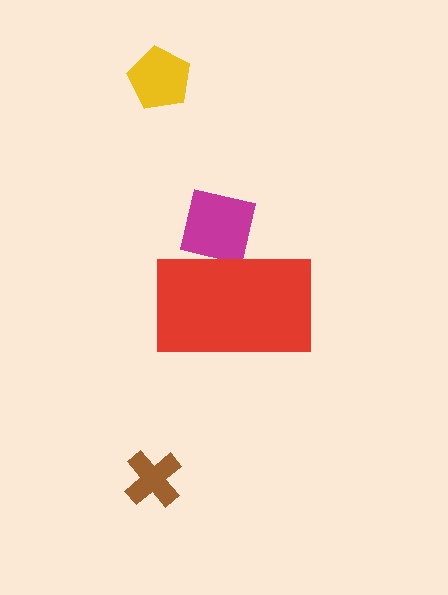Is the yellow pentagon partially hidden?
No, the yellow pentagon is fully visible.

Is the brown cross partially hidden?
No, the brown cross is fully visible.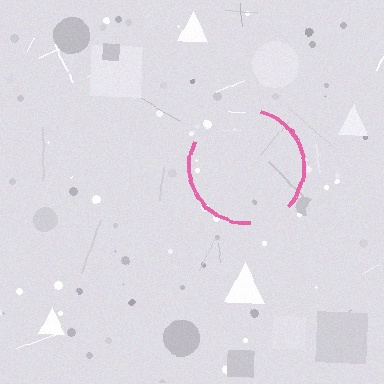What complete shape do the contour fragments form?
The contour fragments form a circle.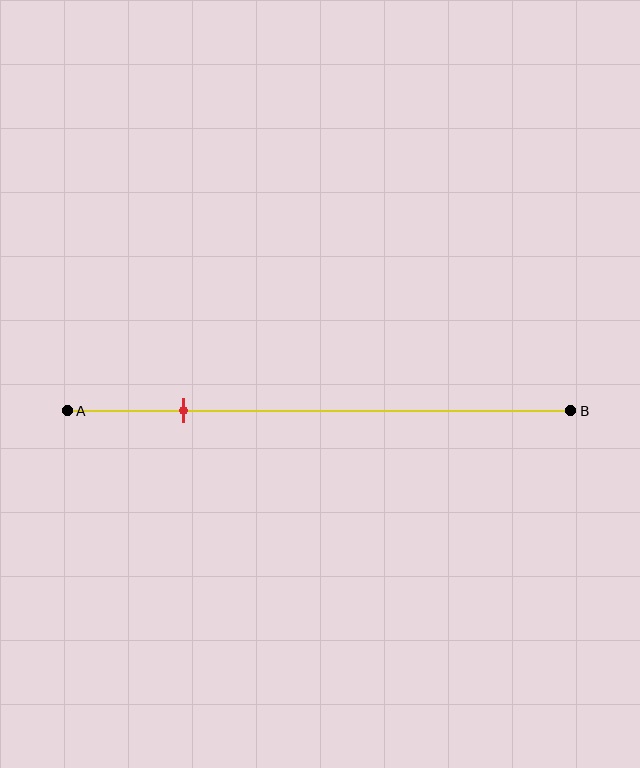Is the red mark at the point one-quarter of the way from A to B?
Yes, the mark is approximately at the one-quarter point.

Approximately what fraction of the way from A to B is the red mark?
The red mark is approximately 25% of the way from A to B.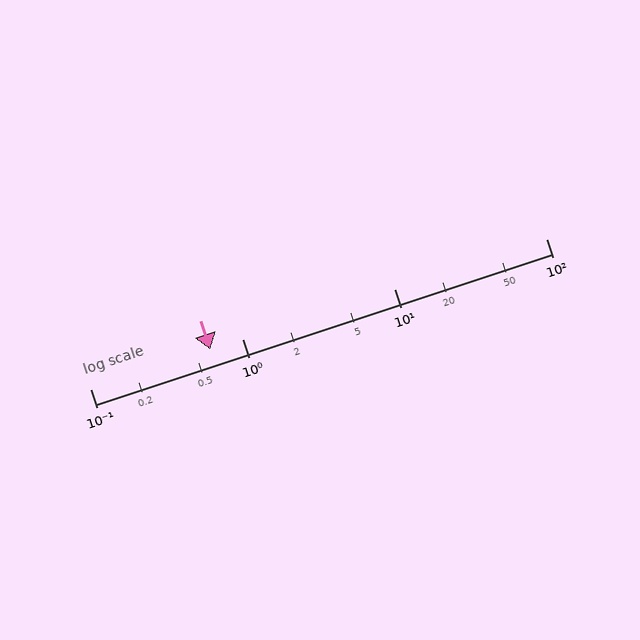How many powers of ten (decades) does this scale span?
The scale spans 3 decades, from 0.1 to 100.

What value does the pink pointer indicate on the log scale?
The pointer indicates approximately 0.62.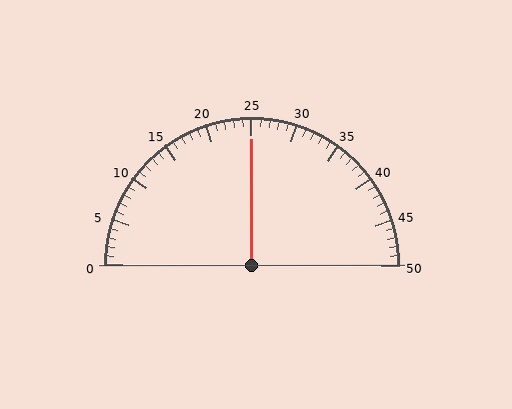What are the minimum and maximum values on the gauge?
The gauge ranges from 0 to 50.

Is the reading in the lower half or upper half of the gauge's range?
The reading is in the upper half of the range (0 to 50).